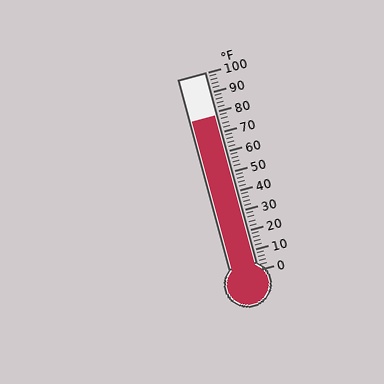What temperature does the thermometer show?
The thermometer shows approximately 78°F.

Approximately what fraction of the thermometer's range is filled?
The thermometer is filled to approximately 80% of its range.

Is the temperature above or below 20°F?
The temperature is above 20°F.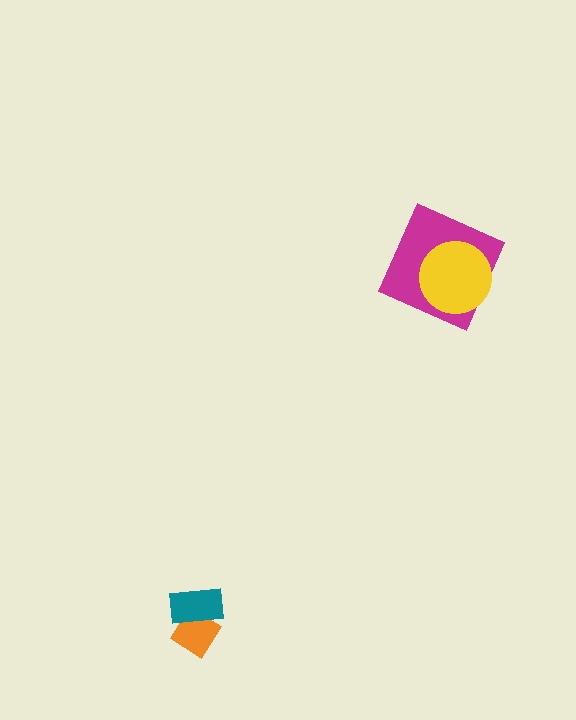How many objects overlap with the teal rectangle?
1 object overlaps with the teal rectangle.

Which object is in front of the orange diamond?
The teal rectangle is in front of the orange diamond.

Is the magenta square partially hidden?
Yes, it is partially covered by another shape.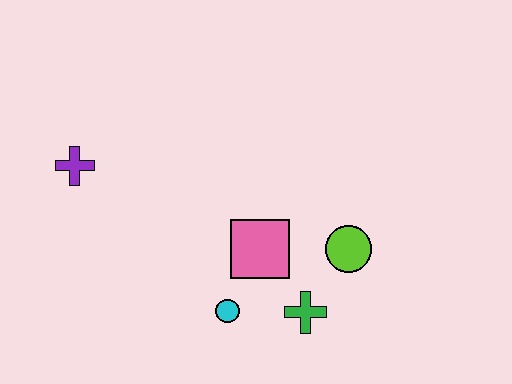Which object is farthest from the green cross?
The purple cross is farthest from the green cross.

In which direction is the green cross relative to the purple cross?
The green cross is to the right of the purple cross.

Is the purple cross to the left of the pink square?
Yes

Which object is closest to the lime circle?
The green cross is closest to the lime circle.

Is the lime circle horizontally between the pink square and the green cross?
No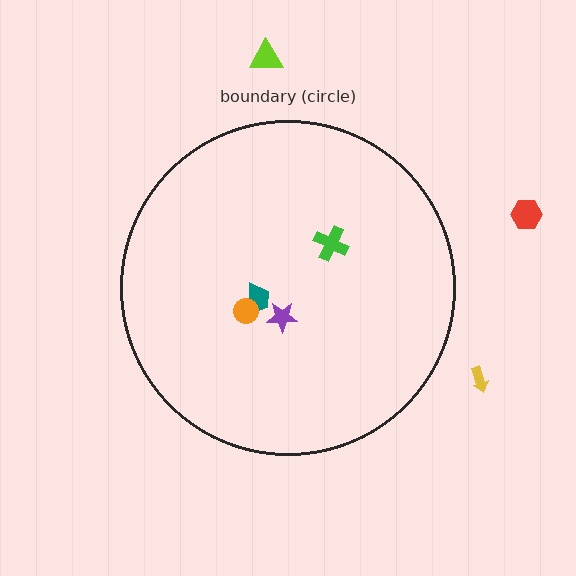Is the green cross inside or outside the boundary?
Inside.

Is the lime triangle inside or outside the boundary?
Outside.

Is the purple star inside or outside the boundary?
Inside.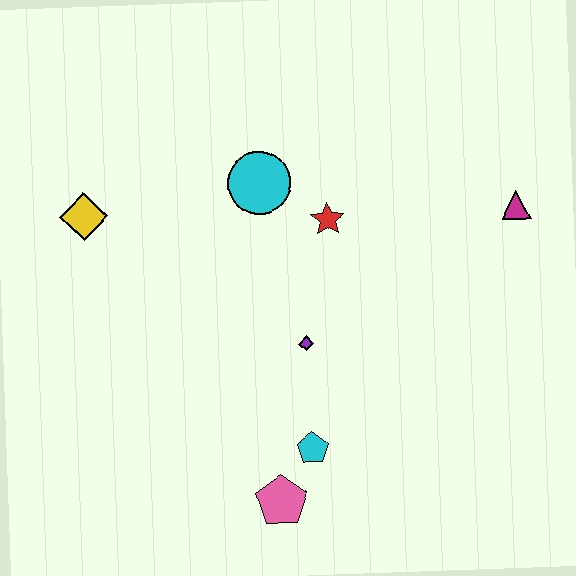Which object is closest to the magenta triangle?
The red star is closest to the magenta triangle.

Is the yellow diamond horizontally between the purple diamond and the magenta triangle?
No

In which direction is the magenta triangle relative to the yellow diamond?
The magenta triangle is to the right of the yellow diamond.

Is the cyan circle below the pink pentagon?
No